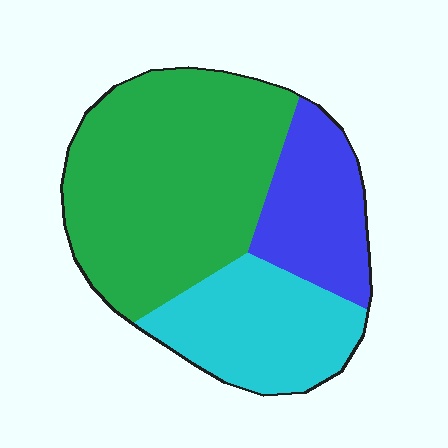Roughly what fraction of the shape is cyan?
Cyan covers about 25% of the shape.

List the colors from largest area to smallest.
From largest to smallest: green, cyan, blue.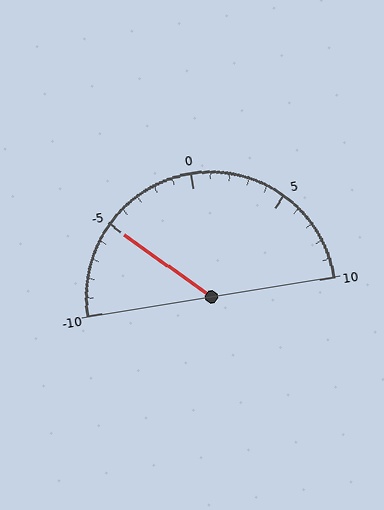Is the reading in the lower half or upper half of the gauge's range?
The reading is in the lower half of the range (-10 to 10).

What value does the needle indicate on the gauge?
The needle indicates approximately -5.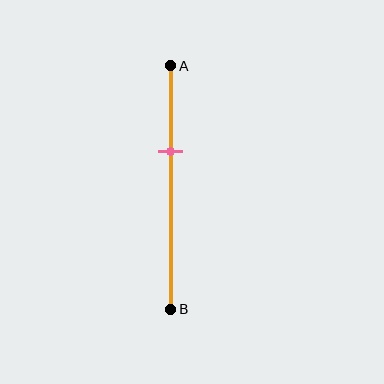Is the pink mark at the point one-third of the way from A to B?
Yes, the mark is approximately at the one-third point.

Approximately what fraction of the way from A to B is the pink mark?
The pink mark is approximately 35% of the way from A to B.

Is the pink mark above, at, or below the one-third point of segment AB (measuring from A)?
The pink mark is approximately at the one-third point of segment AB.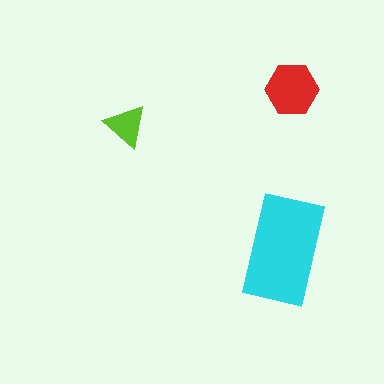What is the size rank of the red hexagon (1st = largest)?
2nd.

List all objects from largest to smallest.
The cyan rectangle, the red hexagon, the lime triangle.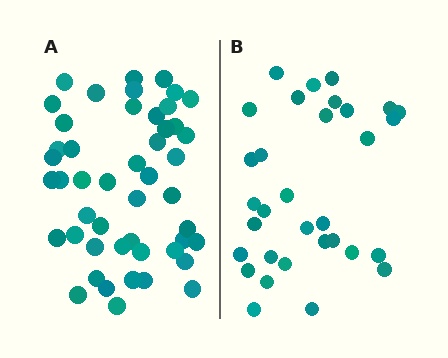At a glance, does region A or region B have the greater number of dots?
Region A (the left region) has more dots.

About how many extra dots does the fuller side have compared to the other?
Region A has approximately 15 more dots than region B.